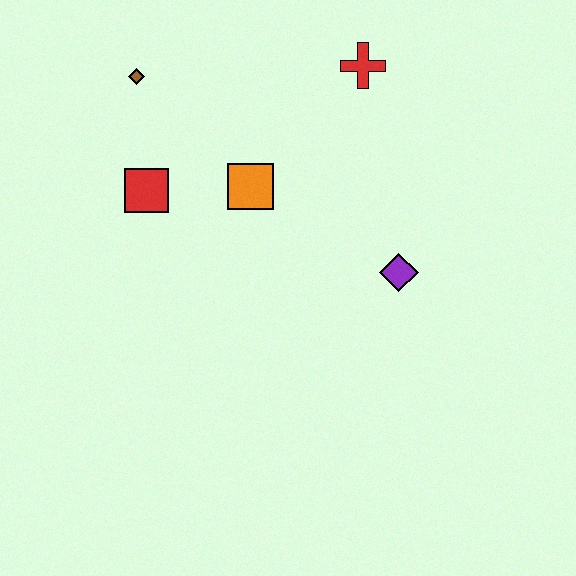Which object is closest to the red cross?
The orange square is closest to the red cross.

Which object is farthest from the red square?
The purple diamond is farthest from the red square.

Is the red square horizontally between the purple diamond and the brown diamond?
Yes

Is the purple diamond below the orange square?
Yes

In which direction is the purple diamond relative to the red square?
The purple diamond is to the right of the red square.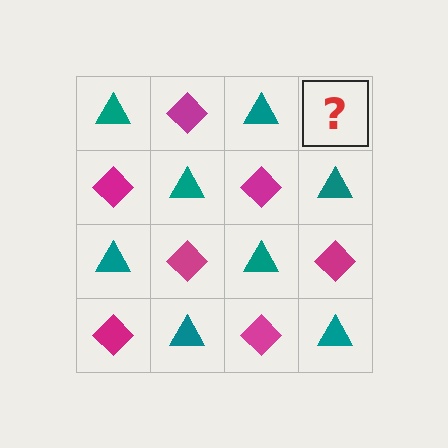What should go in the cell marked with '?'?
The missing cell should contain a magenta diamond.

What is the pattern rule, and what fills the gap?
The rule is that it alternates teal triangle and magenta diamond in a checkerboard pattern. The gap should be filled with a magenta diamond.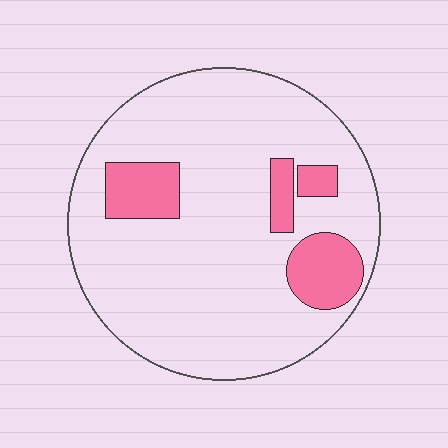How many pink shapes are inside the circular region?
4.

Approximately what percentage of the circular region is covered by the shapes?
Approximately 15%.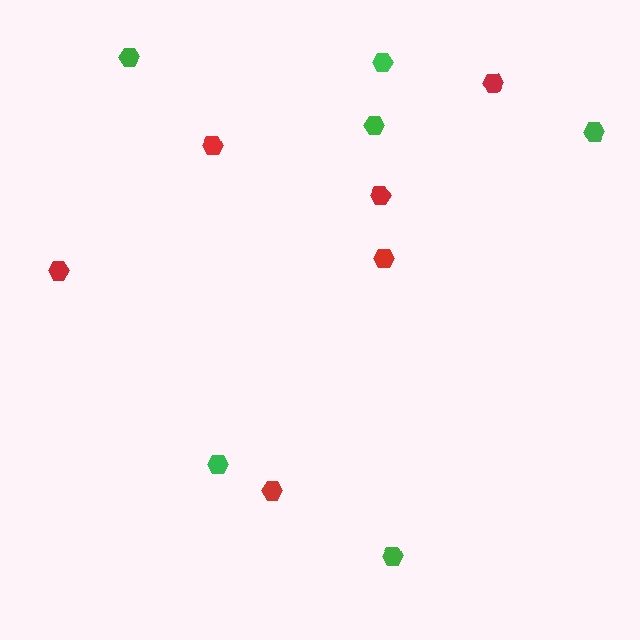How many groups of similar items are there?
There are 2 groups: one group of green hexagons (6) and one group of red hexagons (6).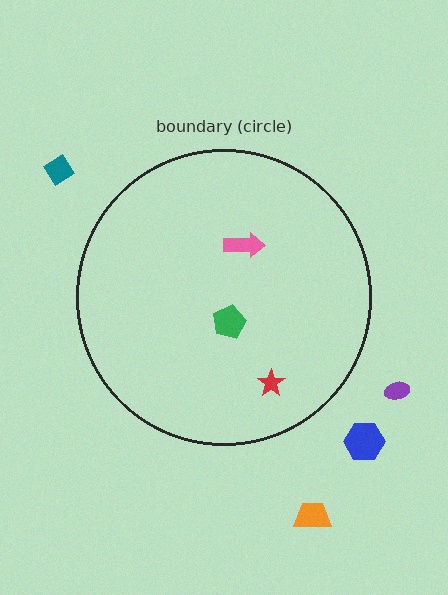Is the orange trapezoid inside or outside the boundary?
Outside.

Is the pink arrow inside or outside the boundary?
Inside.